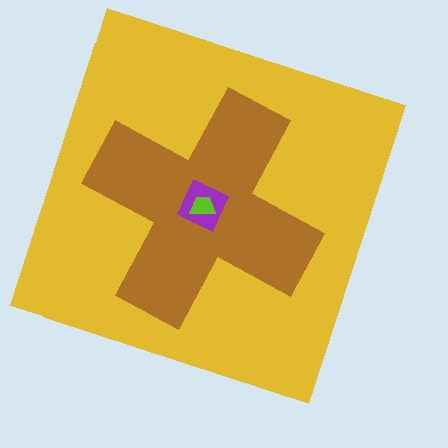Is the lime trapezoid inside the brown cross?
Yes.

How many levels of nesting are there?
4.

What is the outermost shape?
The yellow square.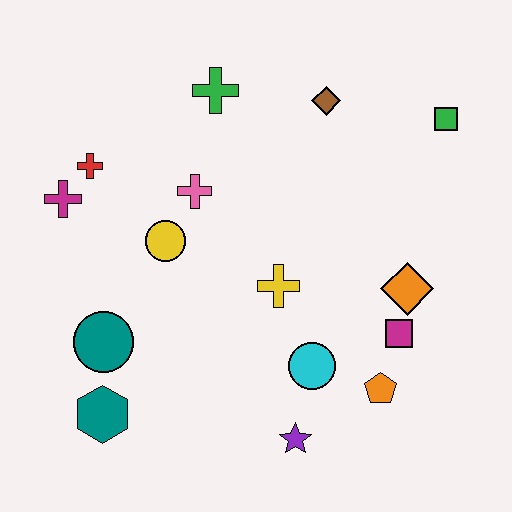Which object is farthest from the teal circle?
The green square is farthest from the teal circle.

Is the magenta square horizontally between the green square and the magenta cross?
Yes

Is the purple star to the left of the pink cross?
No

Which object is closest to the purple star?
The cyan circle is closest to the purple star.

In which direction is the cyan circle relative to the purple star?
The cyan circle is above the purple star.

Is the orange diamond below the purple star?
No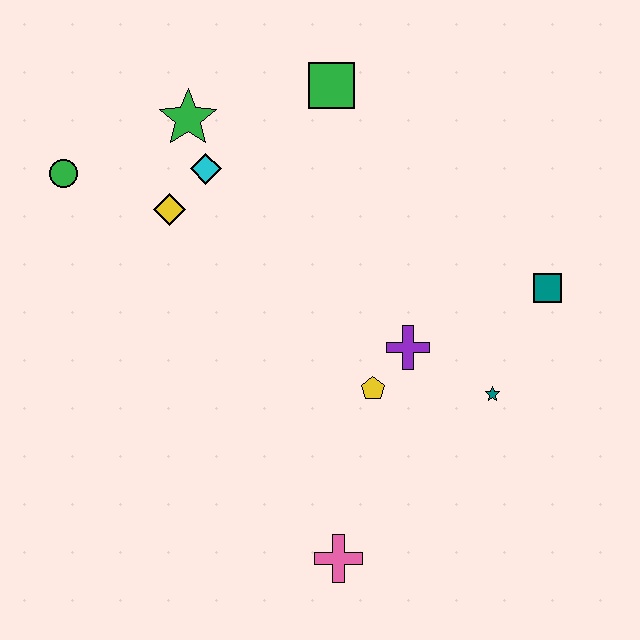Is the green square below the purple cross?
No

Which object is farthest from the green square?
The pink cross is farthest from the green square.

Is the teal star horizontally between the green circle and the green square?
No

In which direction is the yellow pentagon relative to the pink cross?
The yellow pentagon is above the pink cross.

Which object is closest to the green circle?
The yellow diamond is closest to the green circle.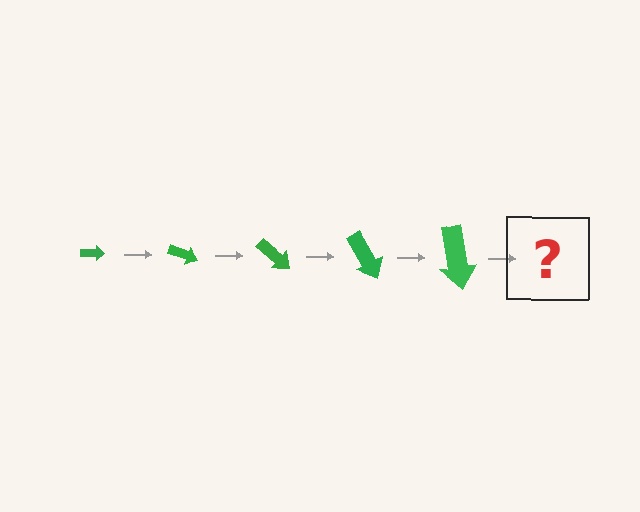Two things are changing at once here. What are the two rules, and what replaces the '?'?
The two rules are that the arrow grows larger each step and it rotates 20 degrees each step. The '?' should be an arrow, larger than the previous one and rotated 100 degrees from the start.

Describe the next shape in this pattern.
It should be an arrow, larger than the previous one and rotated 100 degrees from the start.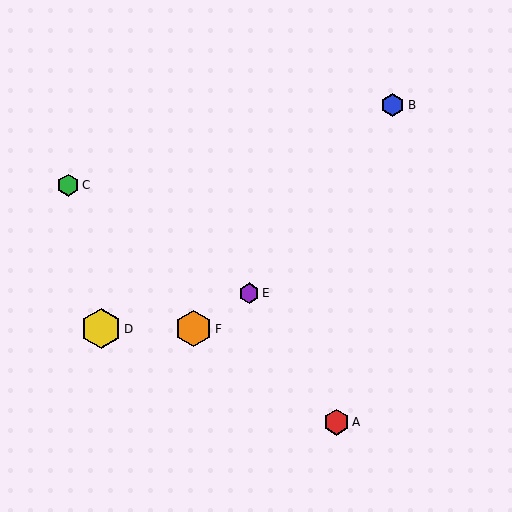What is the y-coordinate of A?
Object A is at y≈422.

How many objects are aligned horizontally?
2 objects (D, F) are aligned horizontally.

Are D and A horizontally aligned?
No, D is at y≈329 and A is at y≈422.